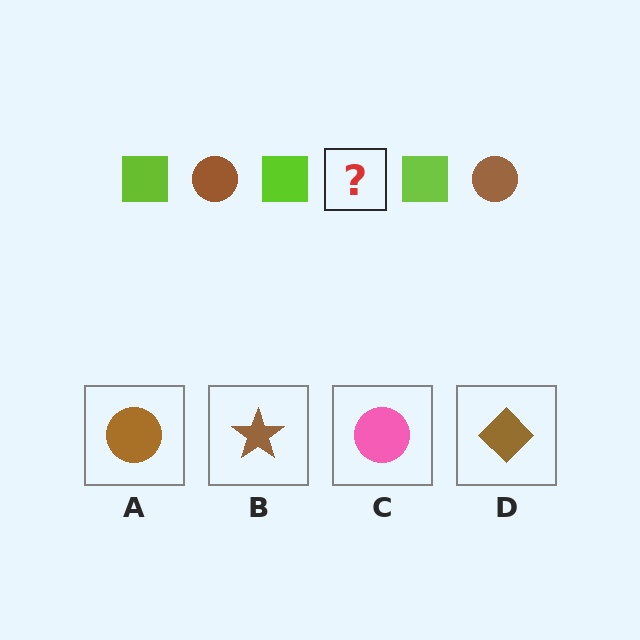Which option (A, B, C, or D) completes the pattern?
A.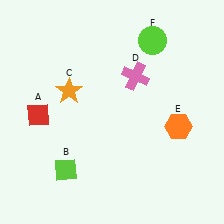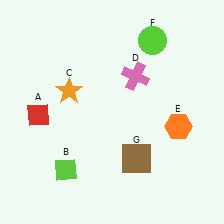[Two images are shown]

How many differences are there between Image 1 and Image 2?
There is 1 difference between the two images.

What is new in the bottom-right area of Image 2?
A brown square (G) was added in the bottom-right area of Image 2.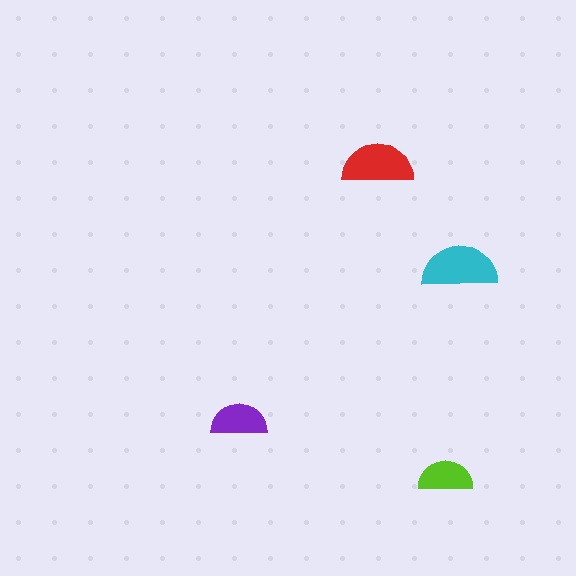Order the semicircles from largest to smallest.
the cyan one, the red one, the purple one, the lime one.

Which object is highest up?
The red semicircle is topmost.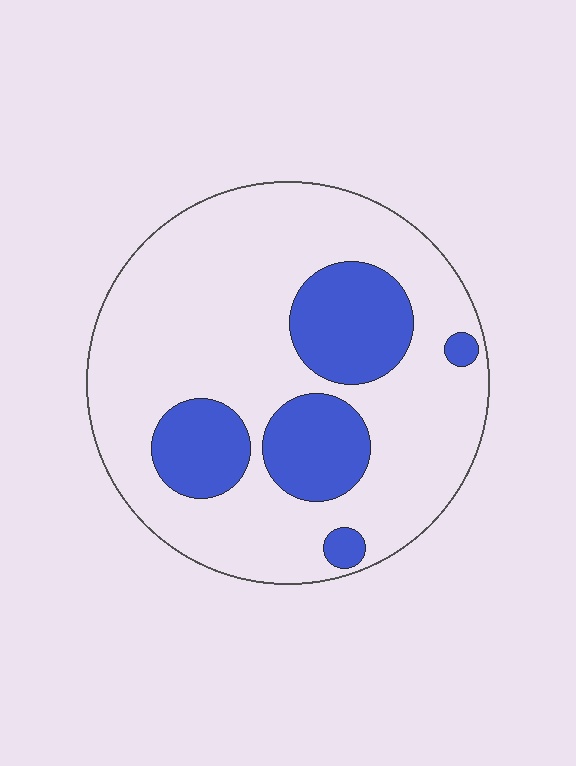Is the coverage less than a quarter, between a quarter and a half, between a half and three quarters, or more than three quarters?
Less than a quarter.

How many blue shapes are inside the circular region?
5.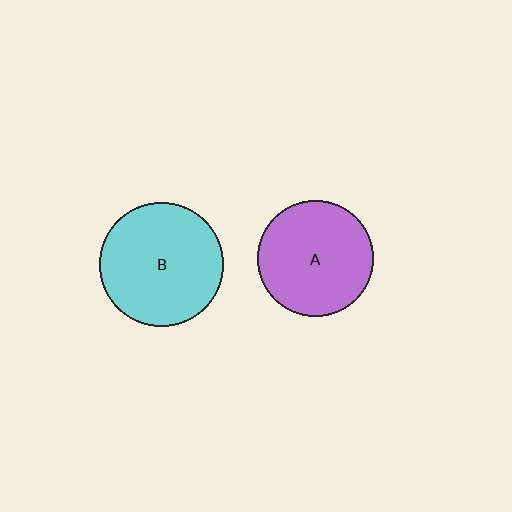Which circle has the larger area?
Circle B (cyan).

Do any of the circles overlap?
No, none of the circles overlap.